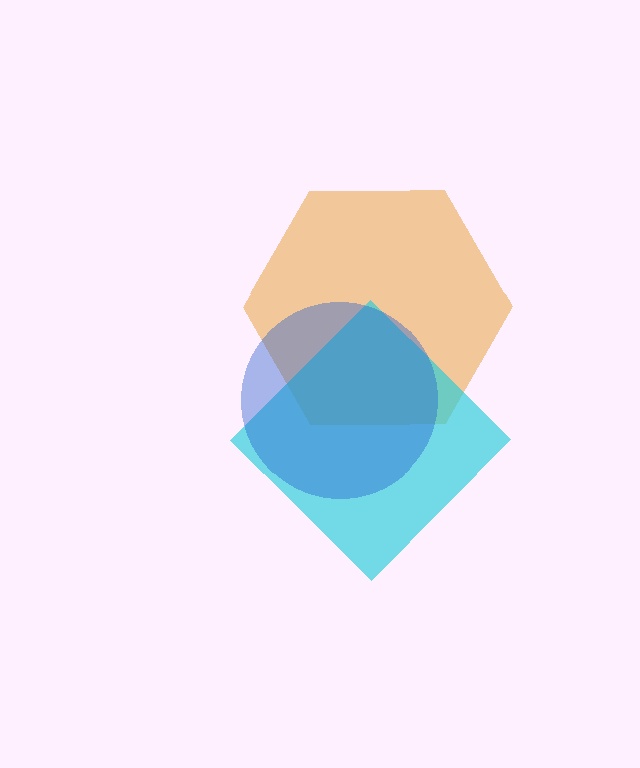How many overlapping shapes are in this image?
There are 3 overlapping shapes in the image.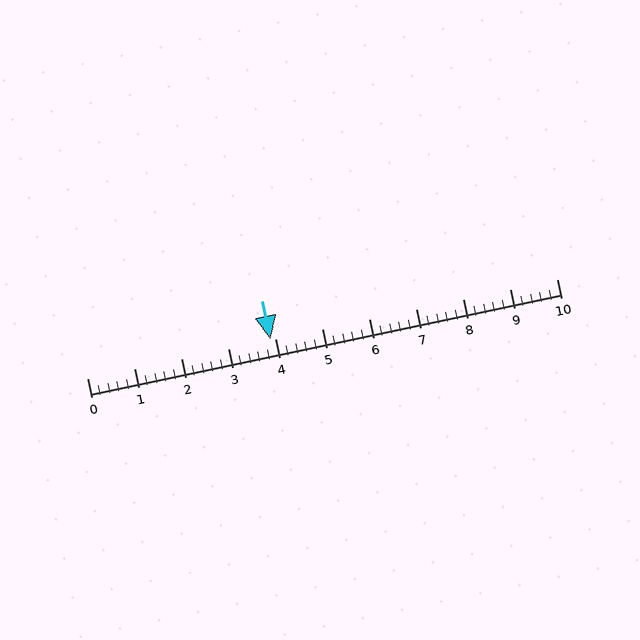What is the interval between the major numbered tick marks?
The major tick marks are spaced 1 units apart.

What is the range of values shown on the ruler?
The ruler shows values from 0 to 10.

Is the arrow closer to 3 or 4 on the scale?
The arrow is closer to 4.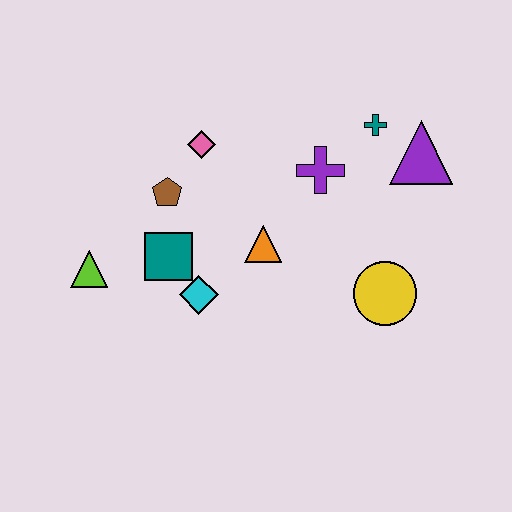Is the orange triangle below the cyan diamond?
No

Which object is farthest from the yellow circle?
The lime triangle is farthest from the yellow circle.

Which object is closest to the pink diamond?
The brown pentagon is closest to the pink diamond.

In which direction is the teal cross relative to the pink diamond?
The teal cross is to the right of the pink diamond.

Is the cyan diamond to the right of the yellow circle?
No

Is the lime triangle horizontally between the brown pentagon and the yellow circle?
No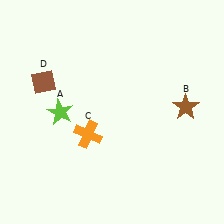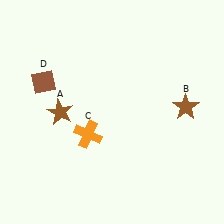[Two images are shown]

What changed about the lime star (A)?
In Image 1, A is lime. In Image 2, it changed to brown.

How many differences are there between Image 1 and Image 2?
There is 1 difference between the two images.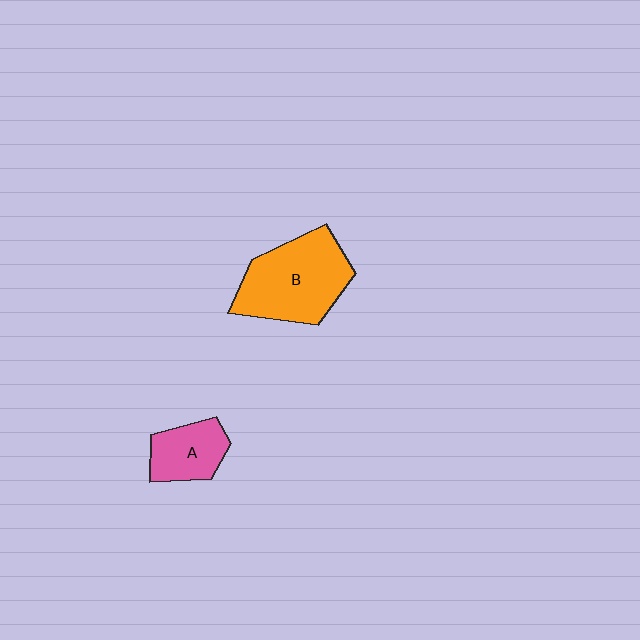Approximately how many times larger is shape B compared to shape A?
Approximately 2.0 times.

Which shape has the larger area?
Shape B (orange).